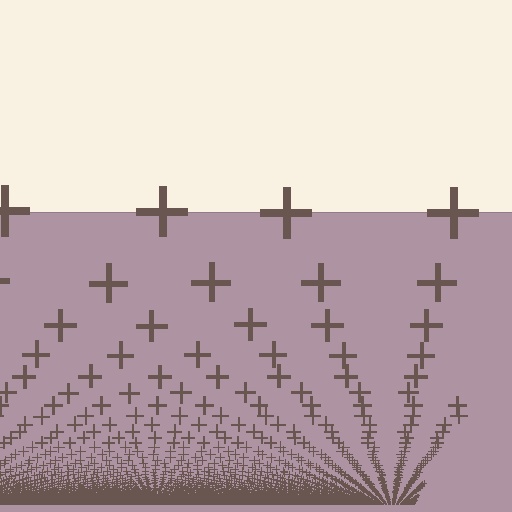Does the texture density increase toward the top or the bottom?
Density increases toward the bottom.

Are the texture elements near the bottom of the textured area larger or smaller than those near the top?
Smaller. The gradient is inverted — elements near the bottom are smaller and denser.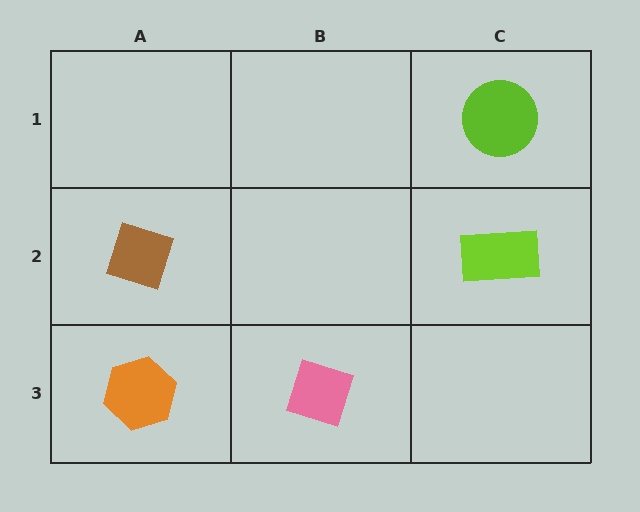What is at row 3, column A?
An orange hexagon.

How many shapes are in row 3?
2 shapes.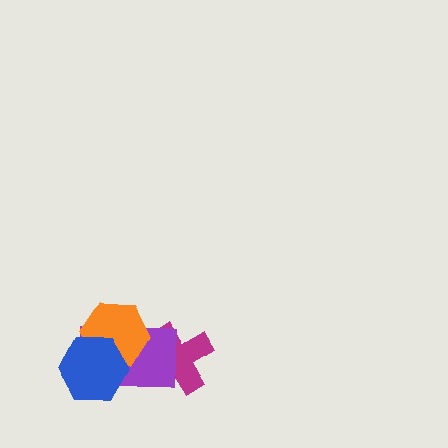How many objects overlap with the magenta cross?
1 object overlaps with the magenta cross.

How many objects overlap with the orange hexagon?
2 objects overlap with the orange hexagon.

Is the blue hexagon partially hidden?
No, no other shape covers it.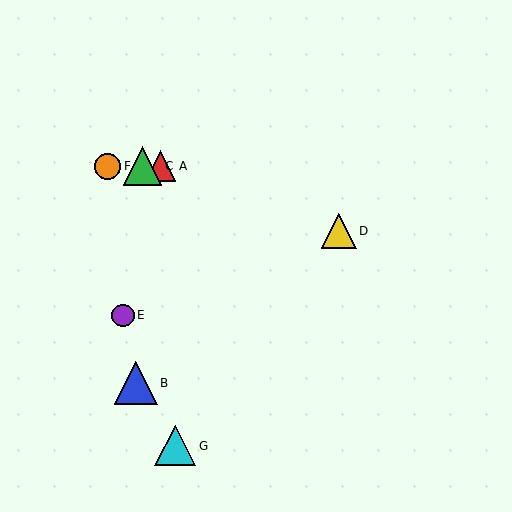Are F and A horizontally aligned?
Yes, both are at y≈166.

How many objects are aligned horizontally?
3 objects (A, C, F) are aligned horizontally.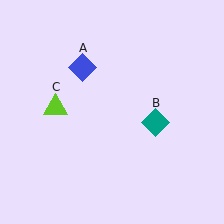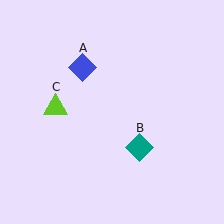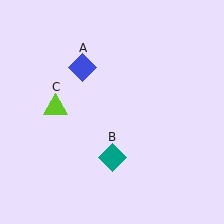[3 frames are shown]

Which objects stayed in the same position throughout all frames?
Blue diamond (object A) and lime triangle (object C) remained stationary.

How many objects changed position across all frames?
1 object changed position: teal diamond (object B).